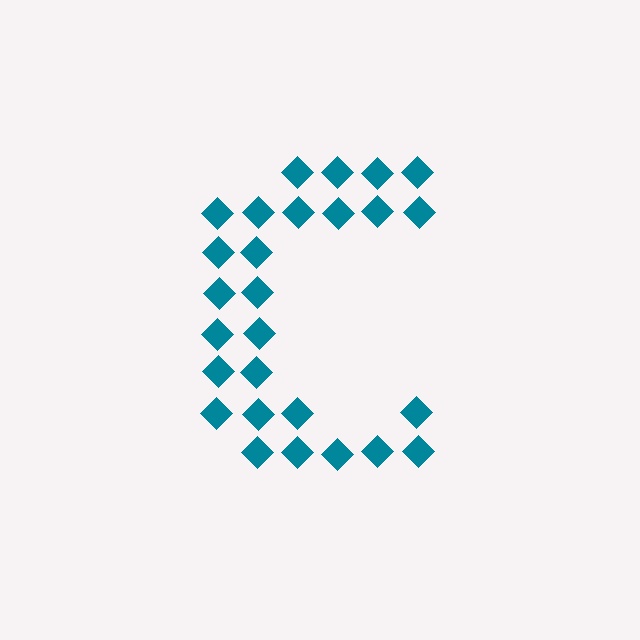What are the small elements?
The small elements are diamonds.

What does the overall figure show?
The overall figure shows the letter C.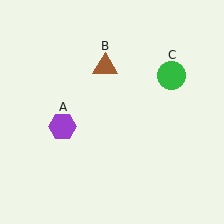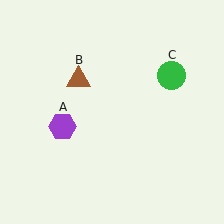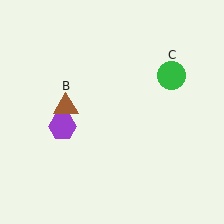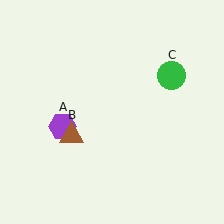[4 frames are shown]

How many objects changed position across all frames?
1 object changed position: brown triangle (object B).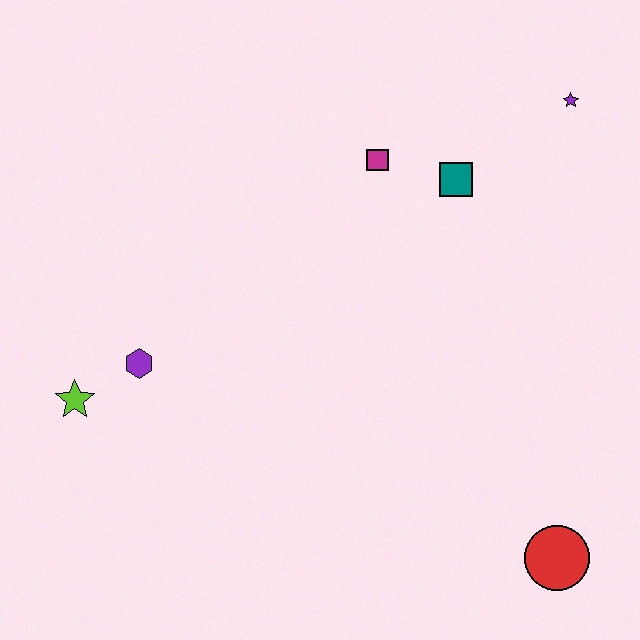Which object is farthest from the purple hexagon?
The purple star is farthest from the purple hexagon.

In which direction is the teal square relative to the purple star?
The teal square is to the left of the purple star.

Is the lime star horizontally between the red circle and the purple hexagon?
No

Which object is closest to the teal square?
The magenta square is closest to the teal square.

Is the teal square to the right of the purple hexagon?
Yes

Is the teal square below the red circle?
No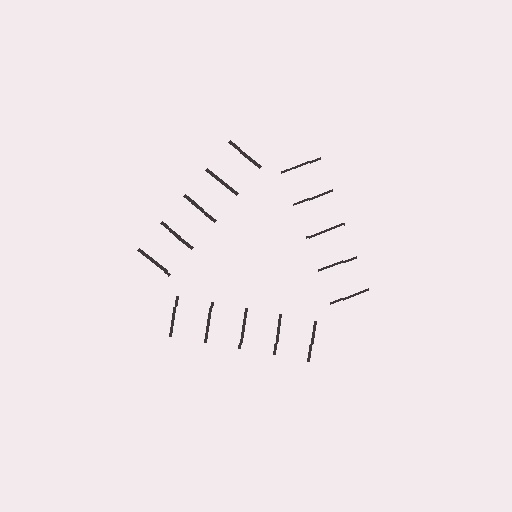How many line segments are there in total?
15 — 5 along each of the 3 edges.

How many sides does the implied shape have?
3 sides — the line-ends trace a triangle.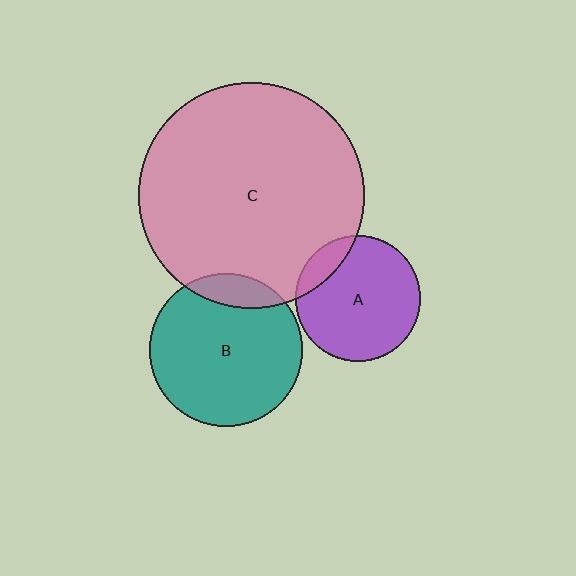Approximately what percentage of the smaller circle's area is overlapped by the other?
Approximately 15%.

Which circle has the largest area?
Circle C (pink).